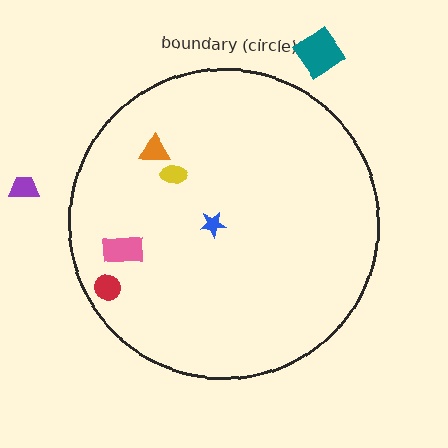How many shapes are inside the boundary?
5 inside, 2 outside.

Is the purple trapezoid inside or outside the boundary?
Outside.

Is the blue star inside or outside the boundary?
Inside.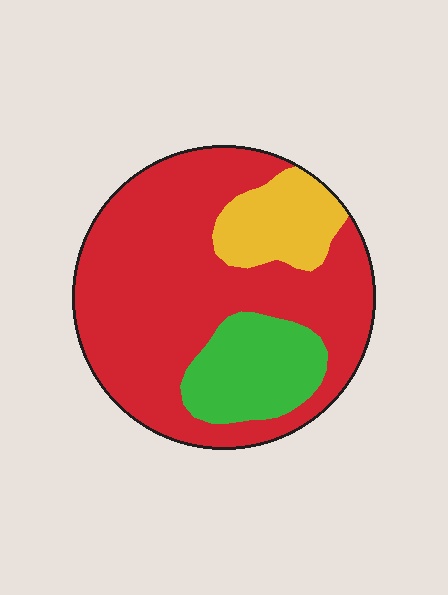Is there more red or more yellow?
Red.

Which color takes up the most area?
Red, at roughly 70%.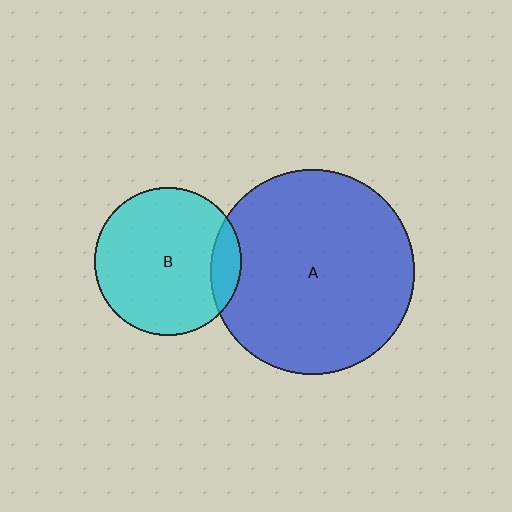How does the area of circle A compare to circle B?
Approximately 1.9 times.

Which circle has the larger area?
Circle A (blue).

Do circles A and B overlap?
Yes.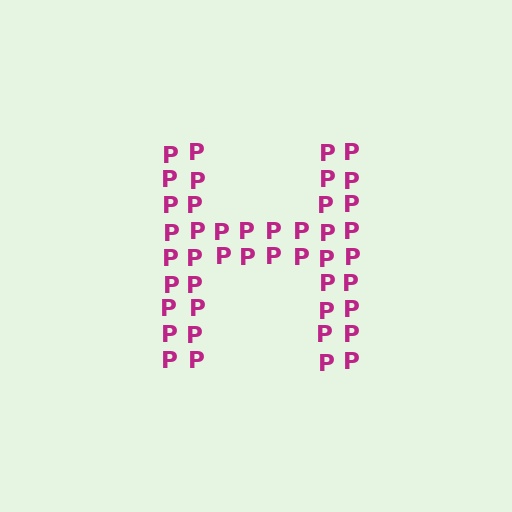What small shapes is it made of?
It is made of small letter P's.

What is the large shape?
The large shape is the letter H.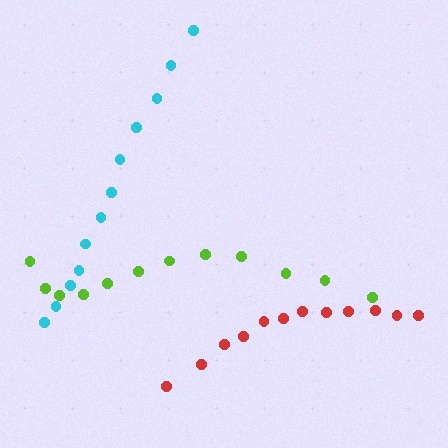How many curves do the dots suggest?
There are 3 distinct paths.